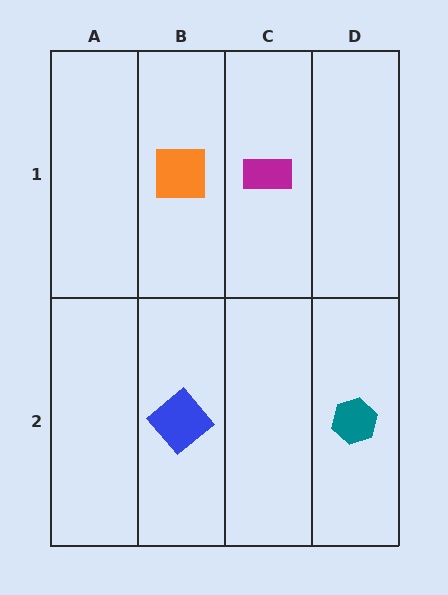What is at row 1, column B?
An orange square.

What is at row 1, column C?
A magenta rectangle.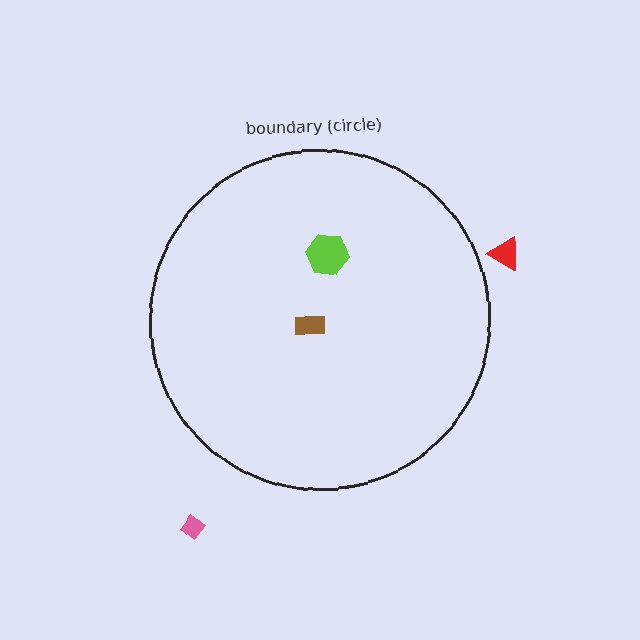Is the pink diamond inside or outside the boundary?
Outside.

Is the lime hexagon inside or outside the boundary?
Inside.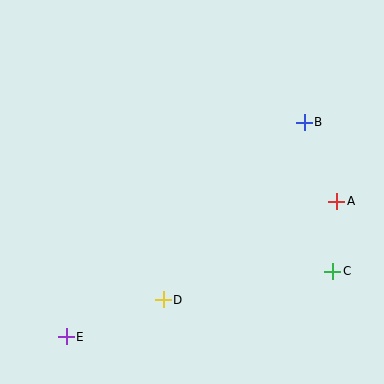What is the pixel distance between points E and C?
The distance between E and C is 274 pixels.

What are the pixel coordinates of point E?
Point E is at (66, 337).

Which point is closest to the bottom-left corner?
Point E is closest to the bottom-left corner.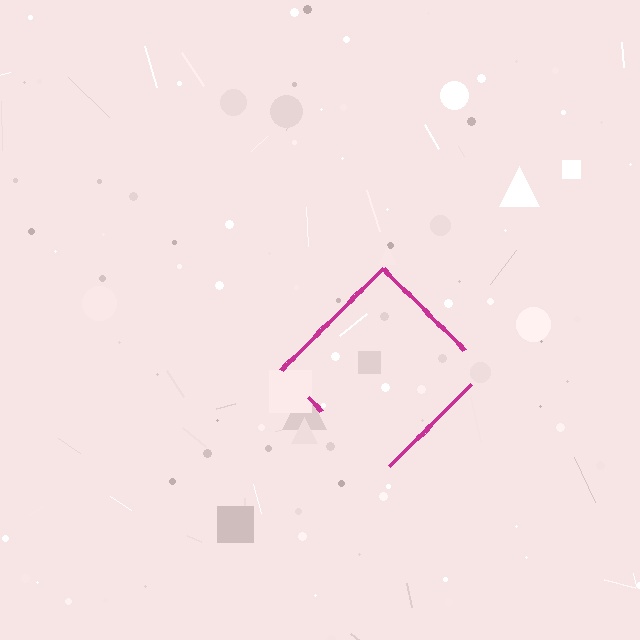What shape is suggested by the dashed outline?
The dashed outline suggests a diamond.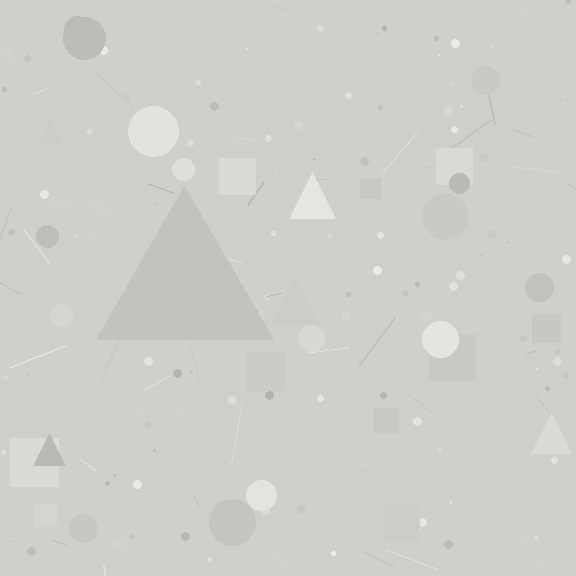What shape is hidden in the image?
A triangle is hidden in the image.